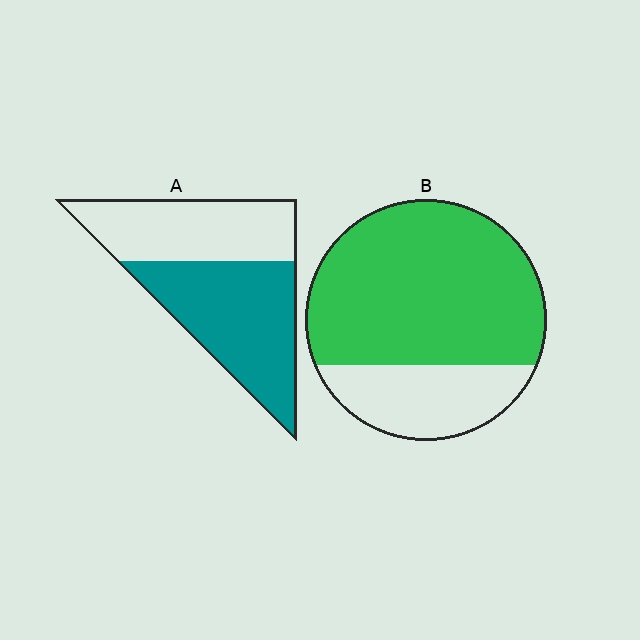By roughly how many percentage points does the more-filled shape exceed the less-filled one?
By roughly 20 percentage points (B over A).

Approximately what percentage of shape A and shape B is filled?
A is approximately 55% and B is approximately 75%.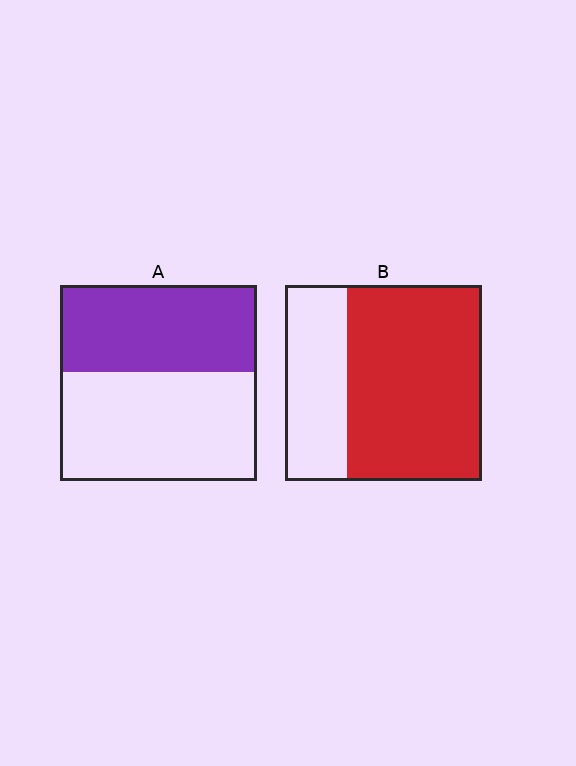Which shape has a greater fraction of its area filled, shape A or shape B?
Shape B.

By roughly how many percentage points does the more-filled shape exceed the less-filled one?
By roughly 25 percentage points (B over A).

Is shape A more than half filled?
No.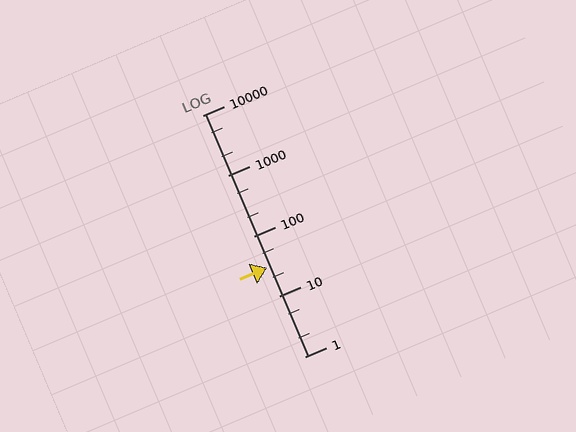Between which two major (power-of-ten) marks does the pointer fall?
The pointer is between 10 and 100.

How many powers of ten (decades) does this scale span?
The scale spans 4 decades, from 1 to 10000.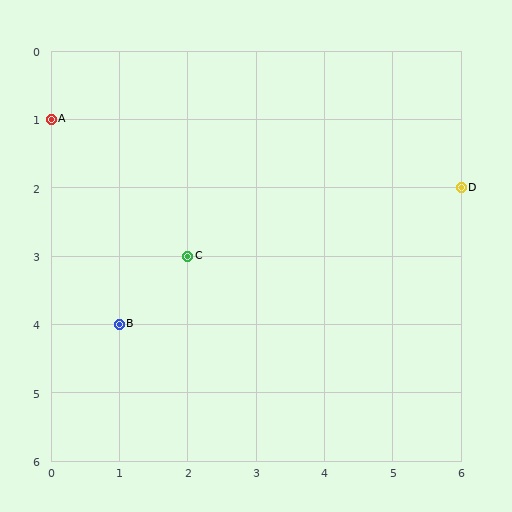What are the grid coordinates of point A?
Point A is at grid coordinates (0, 1).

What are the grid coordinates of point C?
Point C is at grid coordinates (2, 3).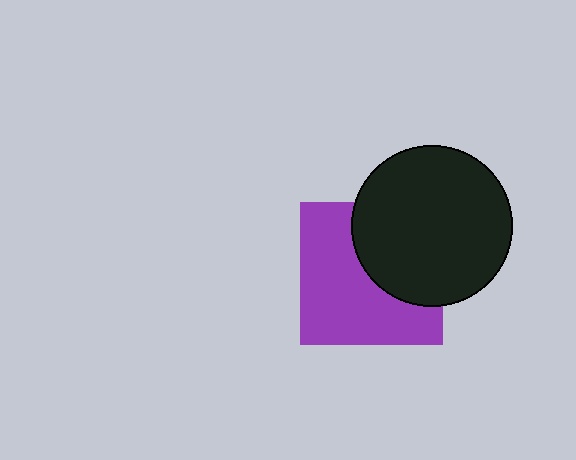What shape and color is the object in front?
The object in front is a black circle.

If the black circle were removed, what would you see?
You would see the complete purple square.